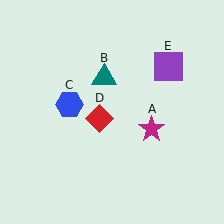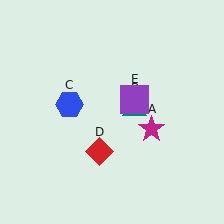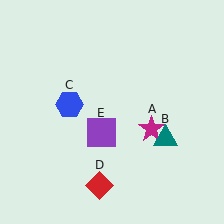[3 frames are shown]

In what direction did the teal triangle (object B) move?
The teal triangle (object B) moved down and to the right.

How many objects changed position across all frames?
3 objects changed position: teal triangle (object B), red diamond (object D), purple square (object E).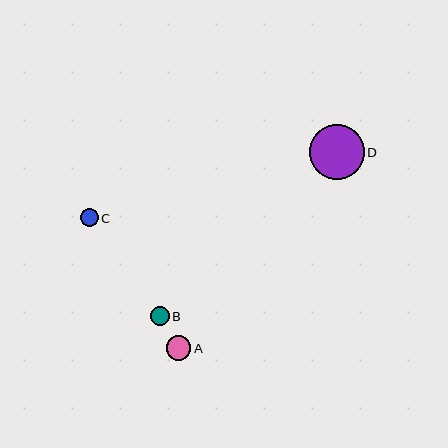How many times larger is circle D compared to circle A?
Circle D is approximately 2.2 times the size of circle A.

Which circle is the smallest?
Circle C is the smallest with a size of approximately 17 pixels.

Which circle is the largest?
Circle D is the largest with a size of approximately 55 pixels.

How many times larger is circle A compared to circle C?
Circle A is approximately 1.4 times the size of circle C.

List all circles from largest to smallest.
From largest to smallest: D, A, B, C.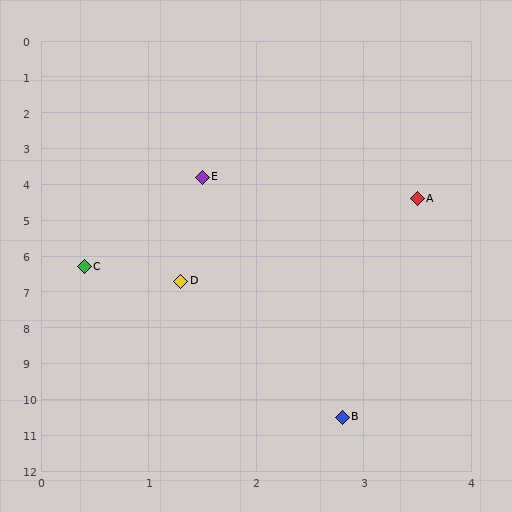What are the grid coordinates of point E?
Point E is at approximately (1.5, 3.8).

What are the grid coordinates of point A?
Point A is at approximately (3.5, 4.4).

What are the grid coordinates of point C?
Point C is at approximately (0.4, 6.3).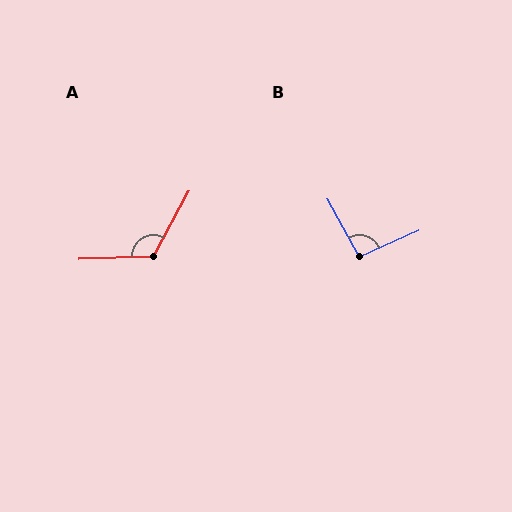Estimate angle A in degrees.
Approximately 120 degrees.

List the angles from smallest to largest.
B (95°), A (120°).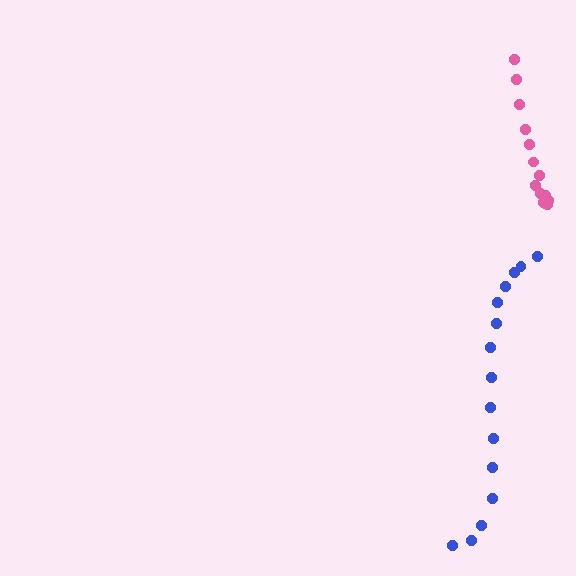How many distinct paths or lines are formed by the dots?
There are 2 distinct paths.